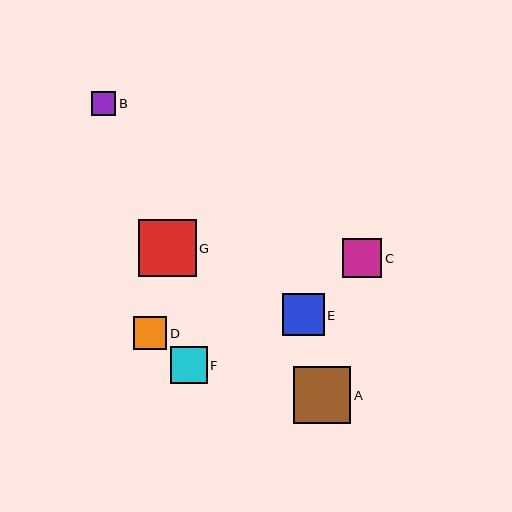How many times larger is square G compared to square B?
Square G is approximately 2.4 times the size of square B.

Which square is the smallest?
Square B is the smallest with a size of approximately 24 pixels.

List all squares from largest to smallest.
From largest to smallest: G, A, E, C, F, D, B.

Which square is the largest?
Square G is the largest with a size of approximately 57 pixels.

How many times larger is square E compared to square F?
Square E is approximately 1.1 times the size of square F.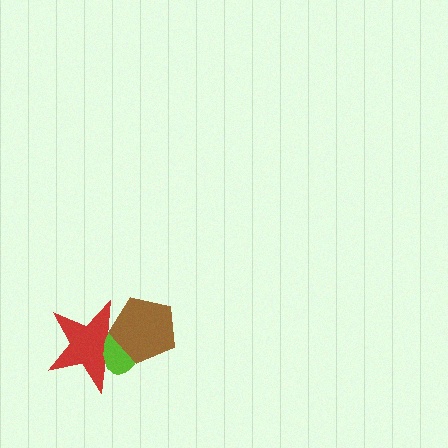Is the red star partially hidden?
Yes, it is partially covered by another shape.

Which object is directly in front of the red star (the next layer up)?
The lime ellipse is directly in front of the red star.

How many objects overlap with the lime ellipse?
2 objects overlap with the lime ellipse.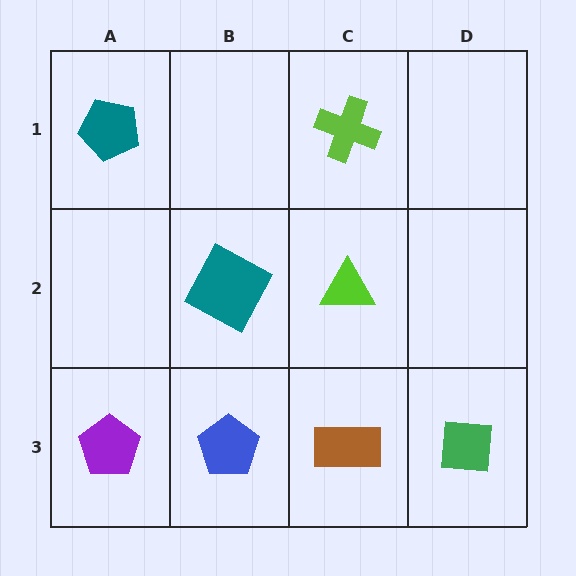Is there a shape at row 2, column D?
No, that cell is empty.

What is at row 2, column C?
A lime triangle.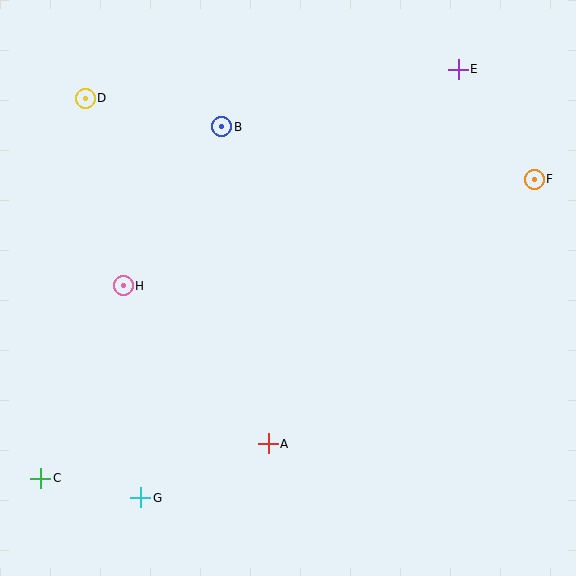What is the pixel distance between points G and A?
The distance between G and A is 139 pixels.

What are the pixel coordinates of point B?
Point B is at (222, 127).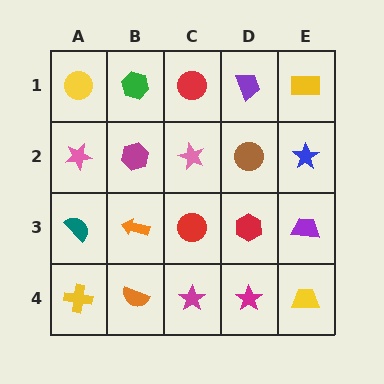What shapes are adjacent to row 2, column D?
A purple trapezoid (row 1, column D), a red hexagon (row 3, column D), a pink star (row 2, column C), a blue star (row 2, column E).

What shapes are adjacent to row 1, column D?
A brown circle (row 2, column D), a red circle (row 1, column C), a yellow rectangle (row 1, column E).